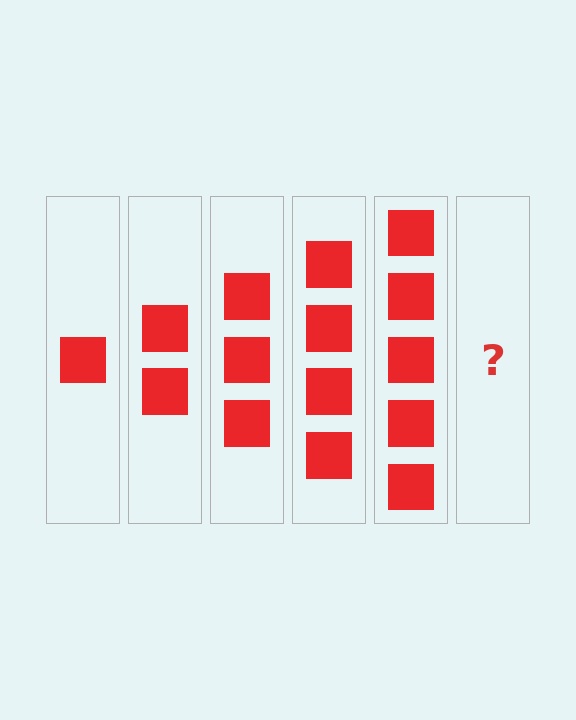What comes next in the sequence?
The next element should be 6 squares.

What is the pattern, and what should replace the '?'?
The pattern is that each step adds one more square. The '?' should be 6 squares.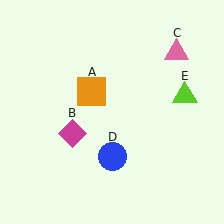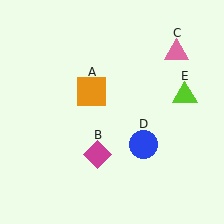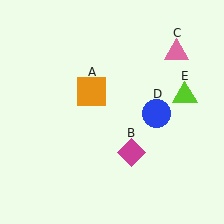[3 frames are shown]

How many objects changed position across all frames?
2 objects changed position: magenta diamond (object B), blue circle (object D).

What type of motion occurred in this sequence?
The magenta diamond (object B), blue circle (object D) rotated counterclockwise around the center of the scene.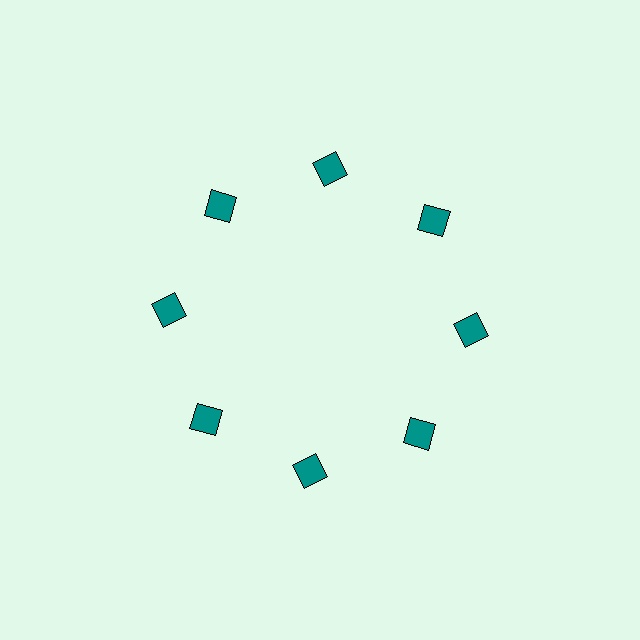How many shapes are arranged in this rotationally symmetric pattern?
There are 8 shapes, arranged in 8 groups of 1.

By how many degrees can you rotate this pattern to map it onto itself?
The pattern maps onto itself every 45 degrees of rotation.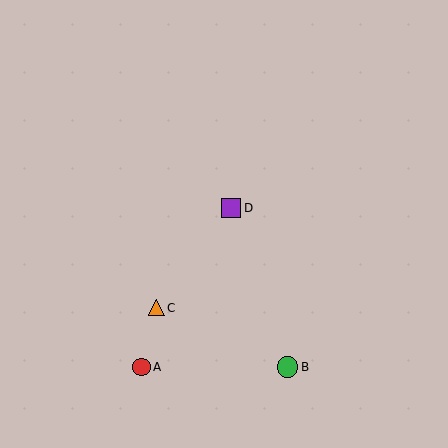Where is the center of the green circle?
The center of the green circle is at (287, 367).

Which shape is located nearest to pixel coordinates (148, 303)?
The orange triangle (labeled C) at (156, 308) is nearest to that location.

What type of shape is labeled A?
Shape A is a red circle.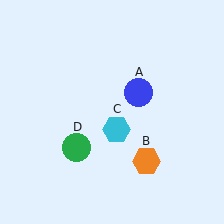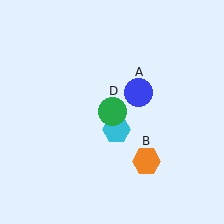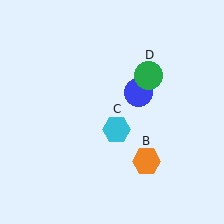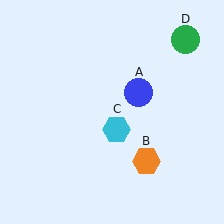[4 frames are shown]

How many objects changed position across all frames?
1 object changed position: green circle (object D).